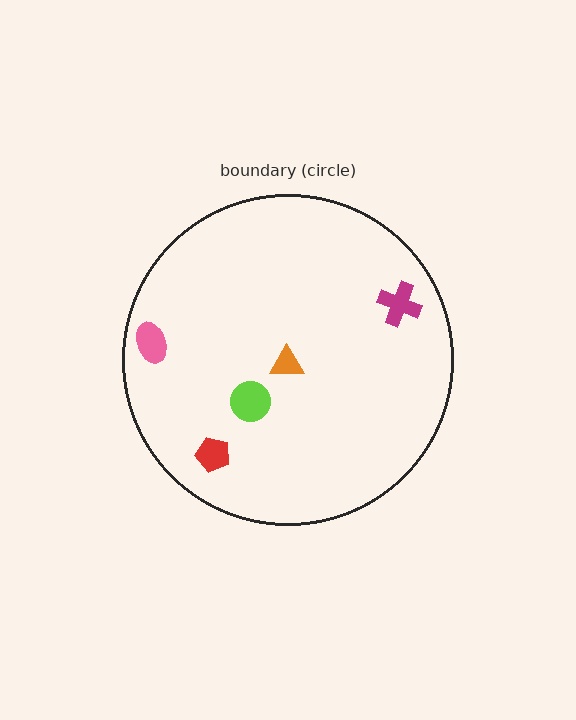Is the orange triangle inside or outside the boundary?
Inside.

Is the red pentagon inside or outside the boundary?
Inside.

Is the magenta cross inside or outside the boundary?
Inside.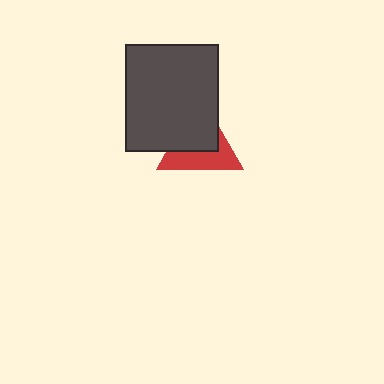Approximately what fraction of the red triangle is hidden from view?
Roughly 54% of the red triangle is hidden behind the dark gray rectangle.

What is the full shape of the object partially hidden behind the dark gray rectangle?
The partially hidden object is a red triangle.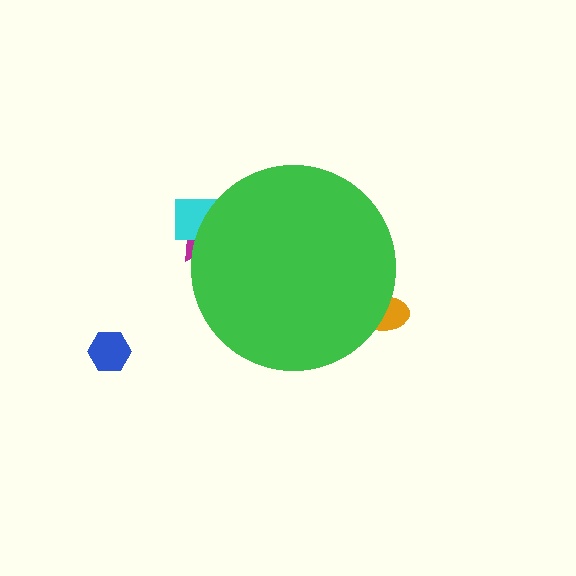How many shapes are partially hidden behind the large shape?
3 shapes are partially hidden.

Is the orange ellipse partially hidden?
Yes, the orange ellipse is partially hidden behind the green circle.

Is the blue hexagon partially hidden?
No, the blue hexagon is fully visible.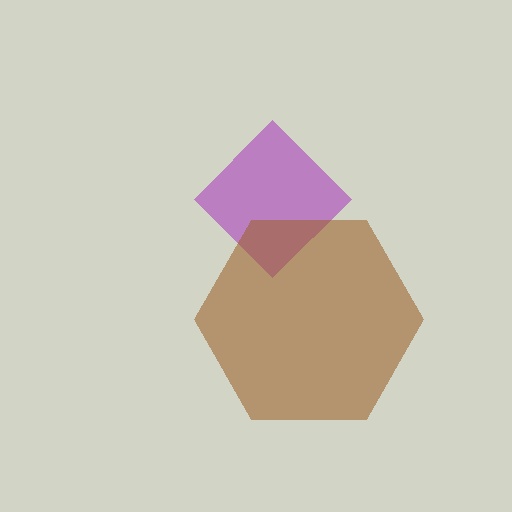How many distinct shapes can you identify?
There are 2 distinct shapes: a purple diamond, a brown hexagon.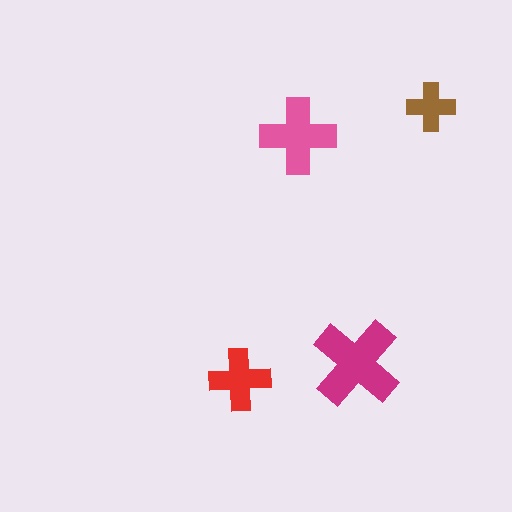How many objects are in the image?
There are 4 objects in the image.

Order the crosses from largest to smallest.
the magenta one, the pink one, the red one, the brown one.